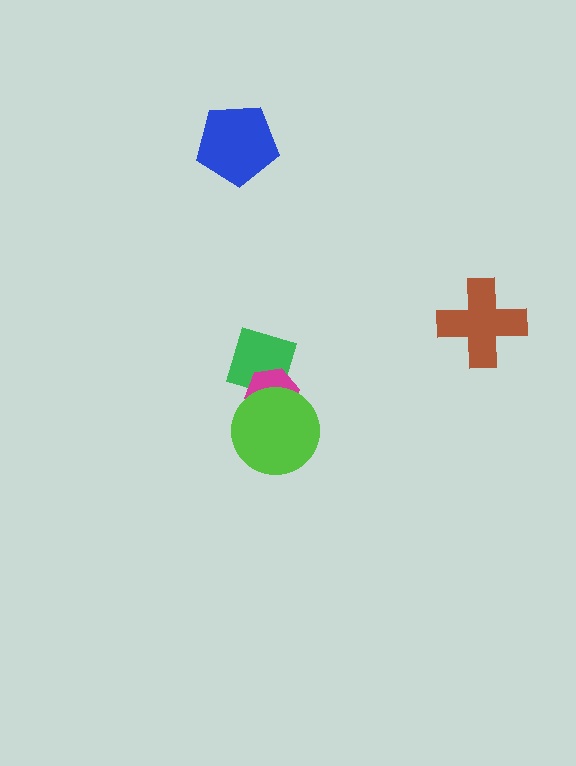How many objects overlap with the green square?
1 object overlaps with the green square.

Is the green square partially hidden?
Yes, it is partially covered by another shape.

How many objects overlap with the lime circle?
1 object overlaps with the lime circle.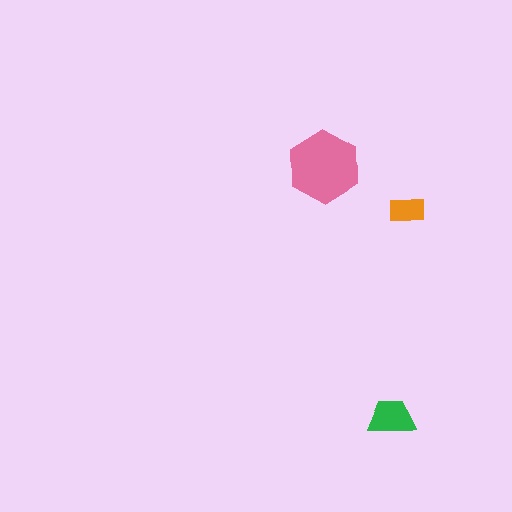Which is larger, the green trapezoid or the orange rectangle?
The green trapezoid.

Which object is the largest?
The pink hexagon.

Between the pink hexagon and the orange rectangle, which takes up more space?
The pink hexagon.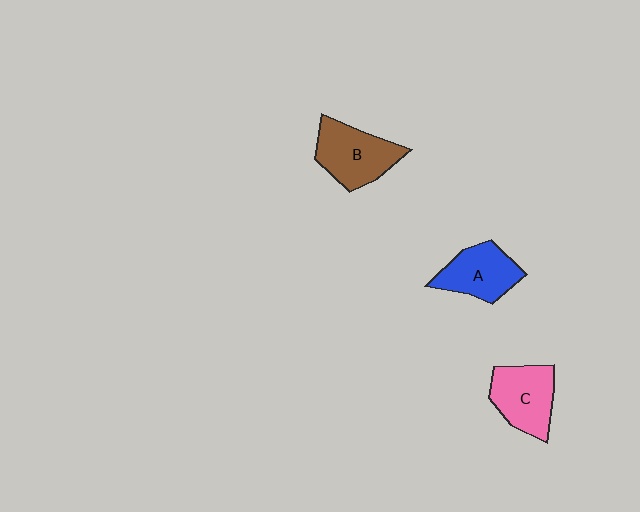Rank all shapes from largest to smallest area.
From largest to smallest: B (brown), C (pink), A (blue).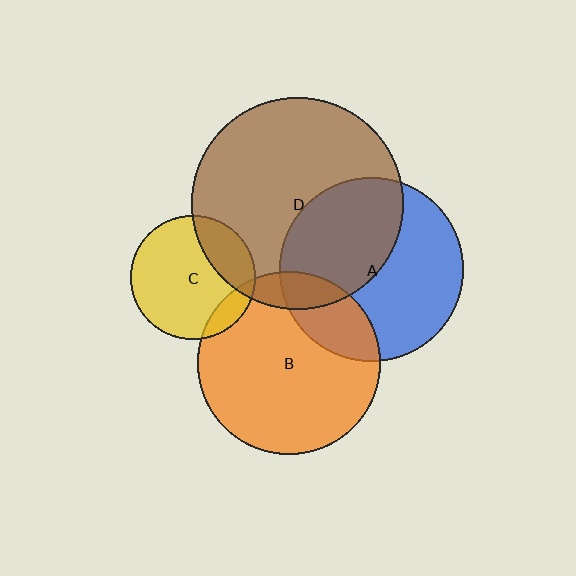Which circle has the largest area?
Circle D (brown).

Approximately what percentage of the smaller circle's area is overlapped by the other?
Approximately 25%.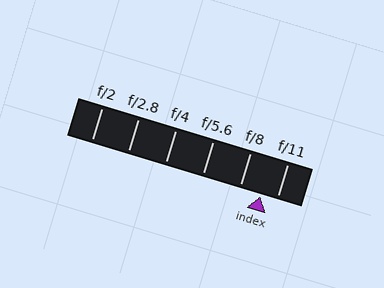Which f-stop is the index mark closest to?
The index mark is closest to f/11.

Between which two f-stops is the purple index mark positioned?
The index mark is between f/8 and f/11.